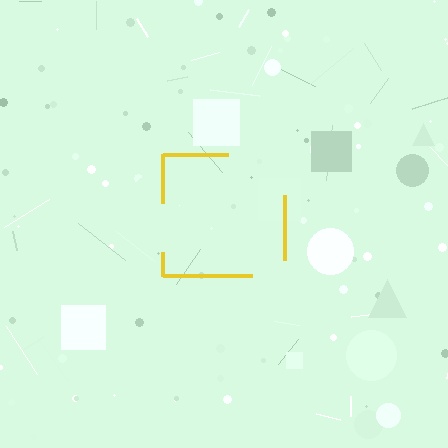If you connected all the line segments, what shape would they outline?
They would outline a square.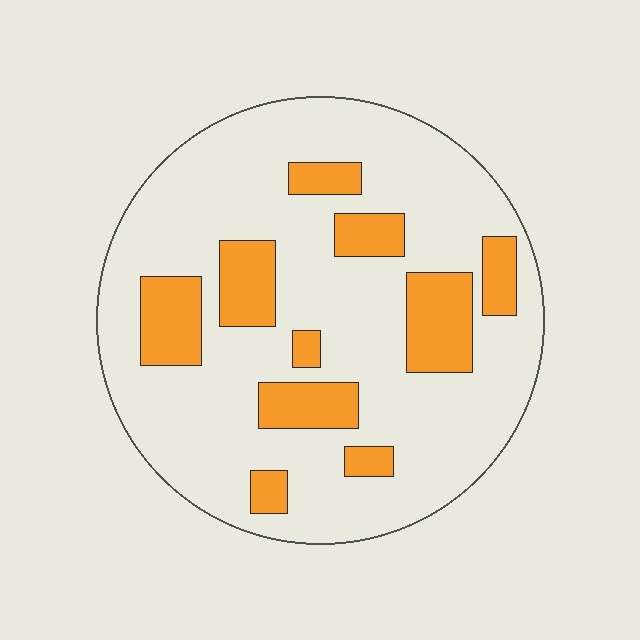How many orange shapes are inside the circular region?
10.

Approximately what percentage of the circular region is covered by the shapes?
Approximately 20%.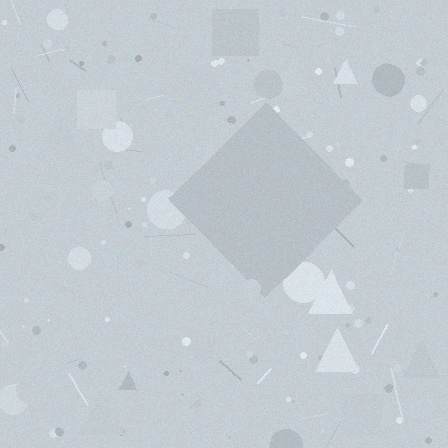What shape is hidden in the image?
A diamond is hidden in the image.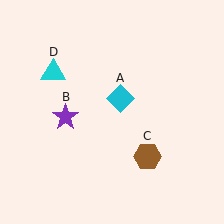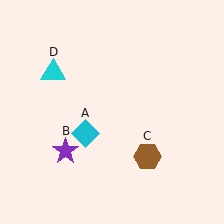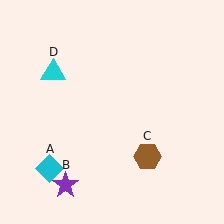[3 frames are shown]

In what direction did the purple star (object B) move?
The purple star (object B) moved down.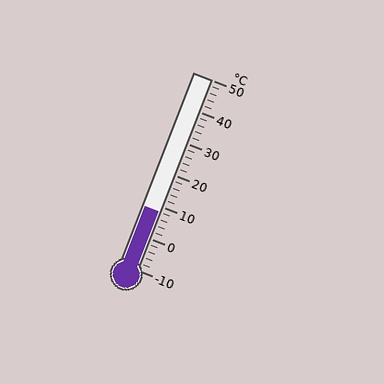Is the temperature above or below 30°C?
The temperature is below 30°C.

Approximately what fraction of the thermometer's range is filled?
The thermometer is filled to approximately 30% of its range.